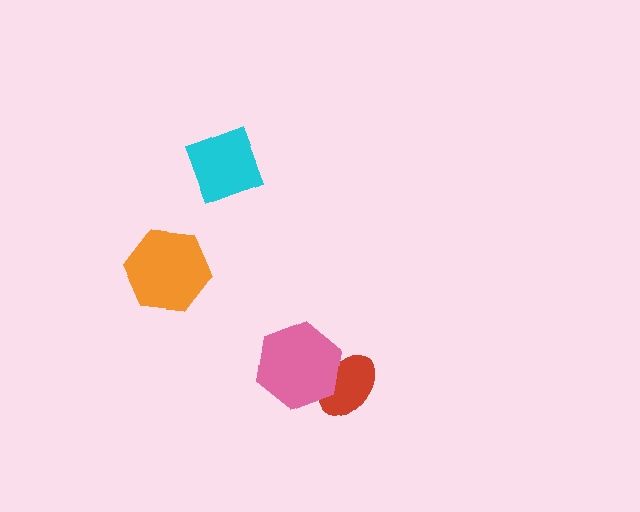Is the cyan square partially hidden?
No, no other shape covers it.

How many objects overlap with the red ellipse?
1 object overlaps with the red ellipse.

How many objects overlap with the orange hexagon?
0 objects overlap with the orange hexagon.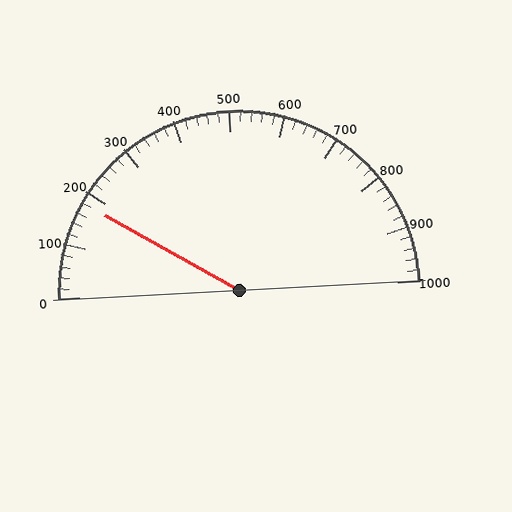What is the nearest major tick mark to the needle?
The nearest major tick mark is 200.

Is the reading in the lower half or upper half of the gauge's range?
The reading is in the lower half of the range (0 to 1000).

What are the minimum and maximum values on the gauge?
The gauge ranges from 0 to 1000.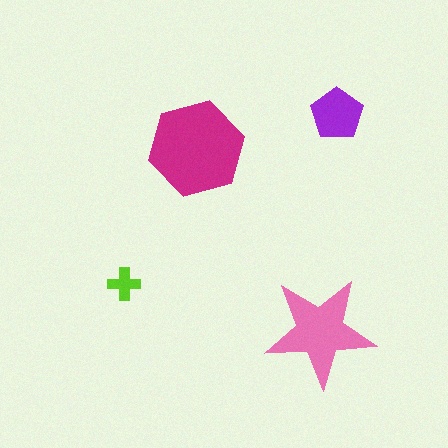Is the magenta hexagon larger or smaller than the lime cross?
Larger.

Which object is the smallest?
The lime cross.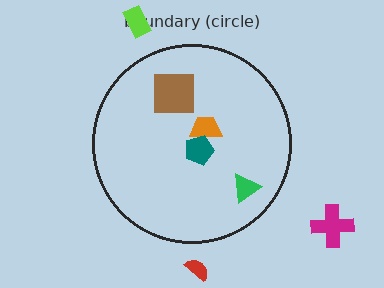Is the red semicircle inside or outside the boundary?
Outside.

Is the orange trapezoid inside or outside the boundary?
Inside.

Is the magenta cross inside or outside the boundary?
Outside.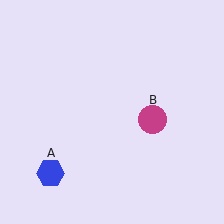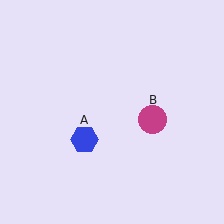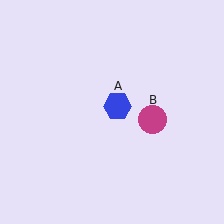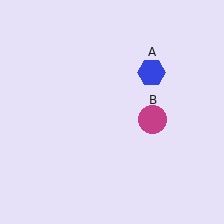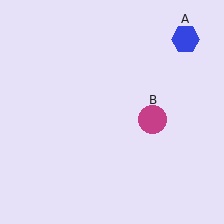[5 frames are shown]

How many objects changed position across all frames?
1 object changed position: blue hexagon (object A).